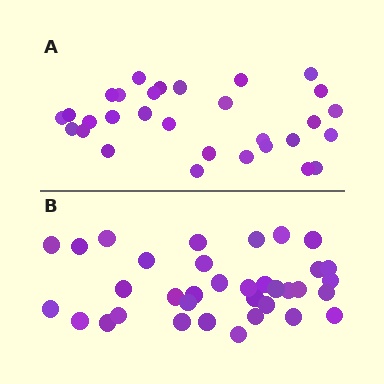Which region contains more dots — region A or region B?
Region B (the bottom region) has more dots.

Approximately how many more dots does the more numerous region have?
Region B has about 5 more dots than region A.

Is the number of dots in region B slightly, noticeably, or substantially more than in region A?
Region B has only slightly more — the two regions are fairly close. The ratio is roughly 1.2 to 1.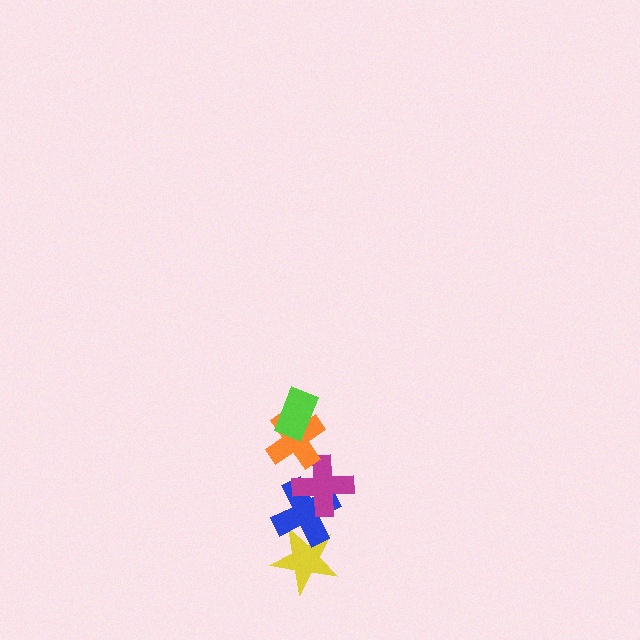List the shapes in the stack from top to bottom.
From top to bottom: the lime rectangle, the orange cross, the magenta cross, the blue cross, the yellow star.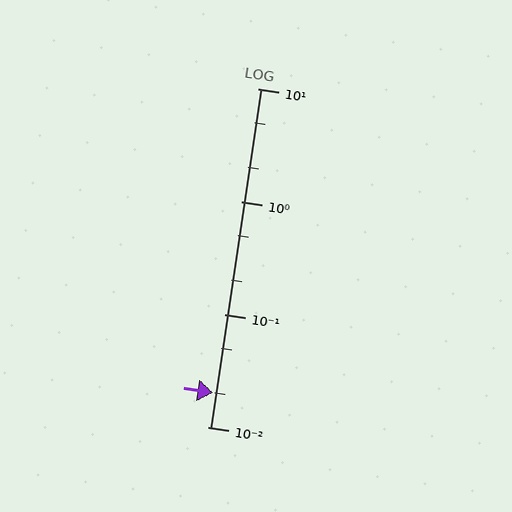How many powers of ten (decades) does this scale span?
The scale spans 3 decades, from 0.01 to 10.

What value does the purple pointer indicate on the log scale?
The pointer indicates approximately 0.02.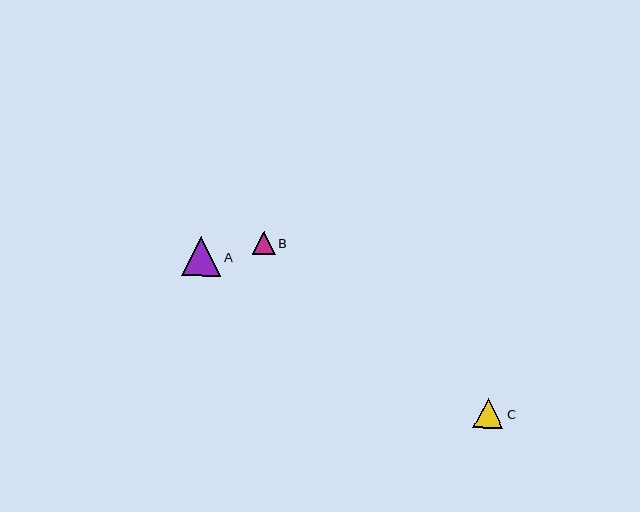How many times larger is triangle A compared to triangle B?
Triangle A is approximately 1.7 times the size of triangle B.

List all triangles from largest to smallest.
From largest to smallest: A, C, B.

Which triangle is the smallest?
Triangle B is the smallest with a size of approximately 23 pixels.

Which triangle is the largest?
Triangle A is the largest with a size of approximately 39 pixels.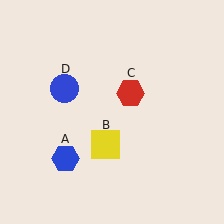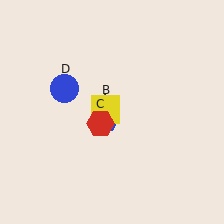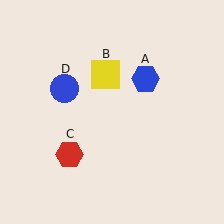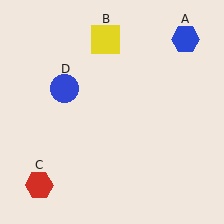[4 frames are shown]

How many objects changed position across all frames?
3 objects changed position: blue hexagon (object A), yellow square (object B), red hexagon (object C).